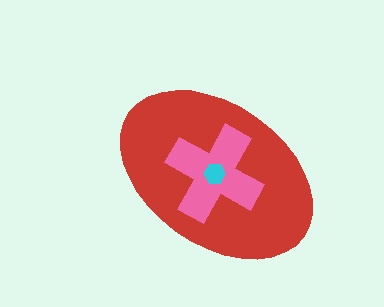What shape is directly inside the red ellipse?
The pink cross.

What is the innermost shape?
The cyan hexagon.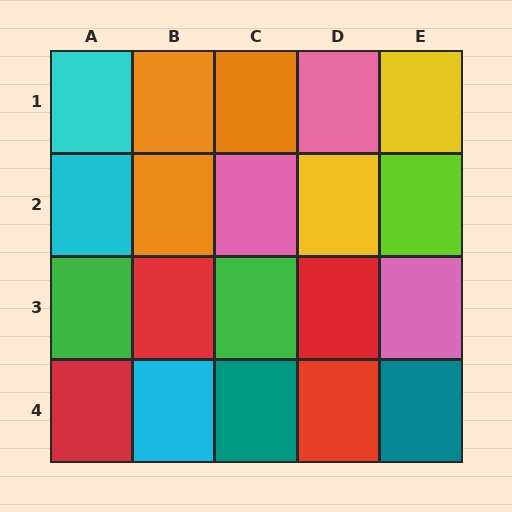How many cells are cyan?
3 cells are cyan.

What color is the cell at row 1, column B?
Orange.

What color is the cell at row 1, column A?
Cyan.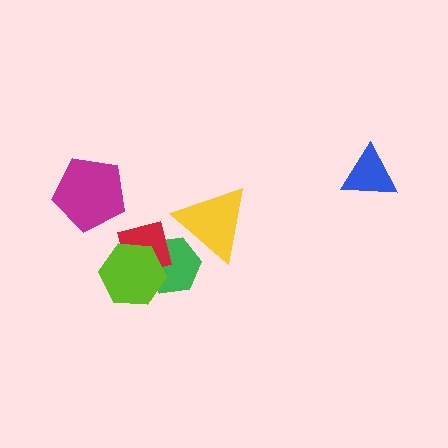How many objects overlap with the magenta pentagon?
0 objects overlap with the magenta pentagon.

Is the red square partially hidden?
Yes, it is partially covered by another shape.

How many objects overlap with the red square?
2 objects overlap with the red square.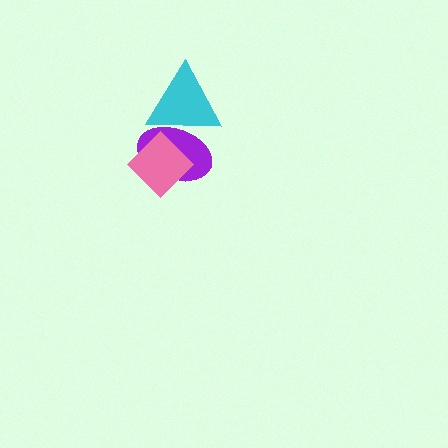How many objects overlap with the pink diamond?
2 objects overlap with the pink diamond.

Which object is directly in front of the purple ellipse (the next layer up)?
The pink diamond is directly in front of the purple ellipse.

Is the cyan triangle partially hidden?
No, no other shape covers it.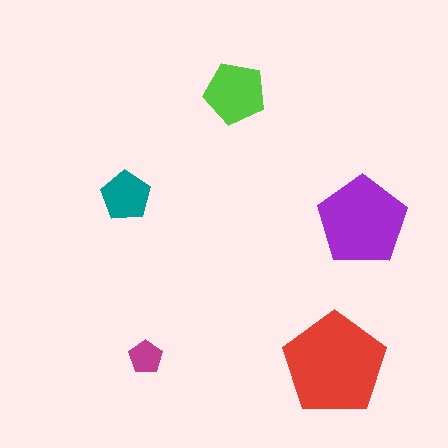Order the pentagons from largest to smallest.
the red one, the purple one, the lime one, the teal one, the magenta one.